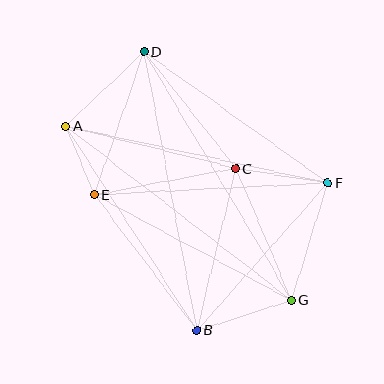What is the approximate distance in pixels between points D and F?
The distance between D and F is approximately 226 pixels.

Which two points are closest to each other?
Points A and E are closest to each other.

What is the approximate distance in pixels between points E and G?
The distance between E and G is approximately 224 pixels.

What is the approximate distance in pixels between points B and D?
The distance between B and D is approximately 283 pixels.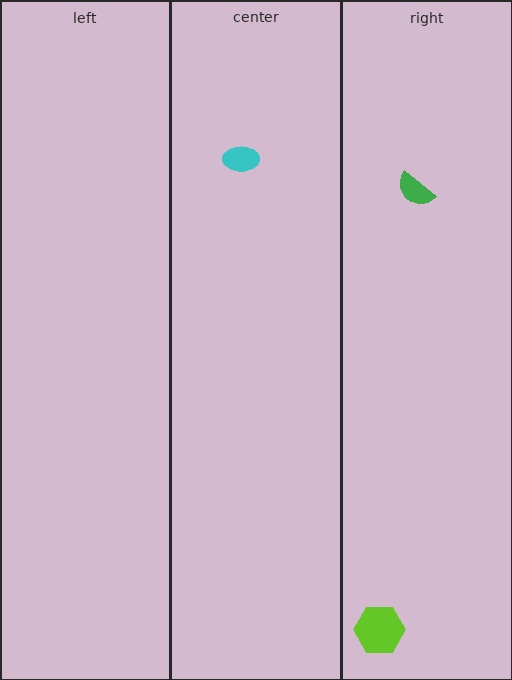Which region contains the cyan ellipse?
The center region.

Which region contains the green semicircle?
The right region.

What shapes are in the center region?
The cyan ellipse.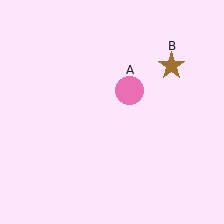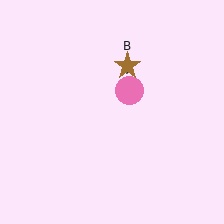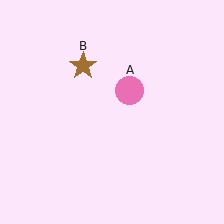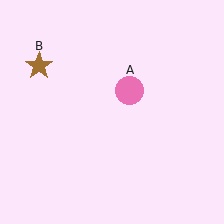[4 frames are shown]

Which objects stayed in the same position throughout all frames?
Pink circle (object A) remained stationary.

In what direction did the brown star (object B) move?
The brown star (object B) moved left.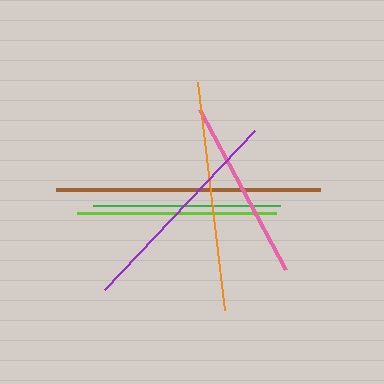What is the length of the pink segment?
The pink segment is approximately 181 pixels long.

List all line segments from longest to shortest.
From longest to shortest: brown, orange, purple, lime, green, pink.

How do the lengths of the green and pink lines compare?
The green and pink lines are approximately the same length.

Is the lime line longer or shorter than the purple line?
The purple line is longer than the lime line.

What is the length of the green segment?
The green segment is approximately 187 pixels long.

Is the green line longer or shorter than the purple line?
The purple line is longer than the green line.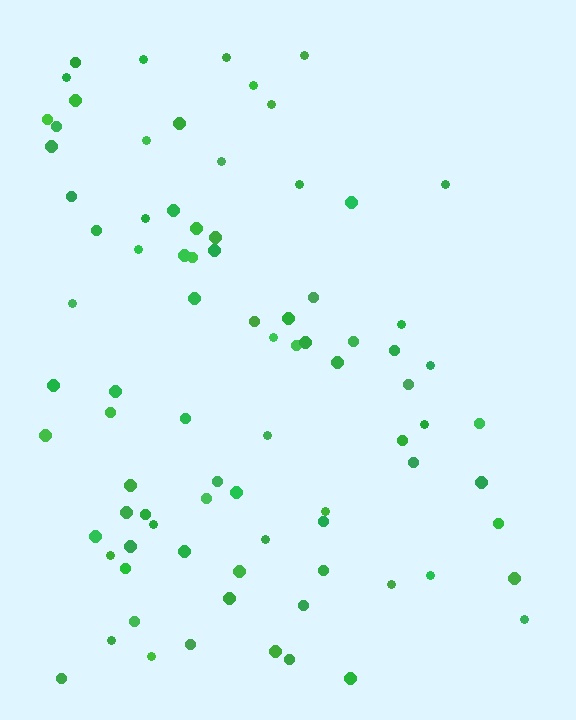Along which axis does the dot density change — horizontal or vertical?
Horizontal.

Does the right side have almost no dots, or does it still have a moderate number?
Still a moderate number, just noticeably fewer than the left.